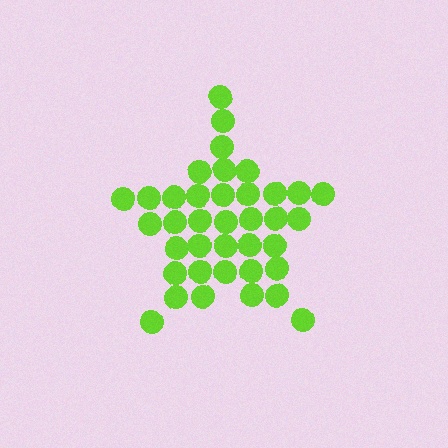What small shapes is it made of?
It is made of small circles.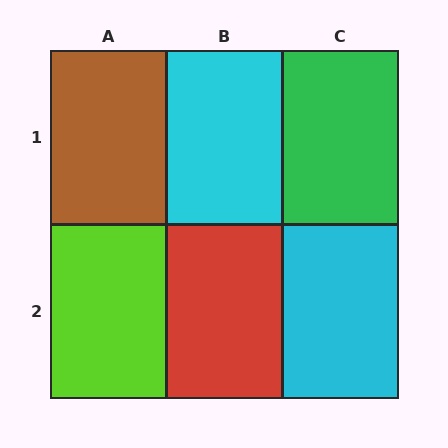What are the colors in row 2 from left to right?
Lime, red, cyan.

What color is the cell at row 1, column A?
Brown.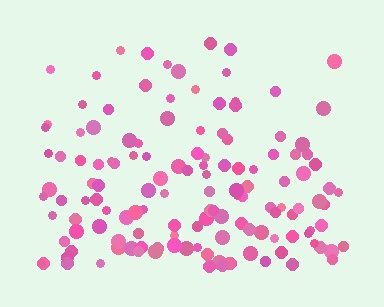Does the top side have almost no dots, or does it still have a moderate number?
Still a moderate number, just noticeably fewer than the bottom.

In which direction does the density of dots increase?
From top to bottom, with the bottom side densest.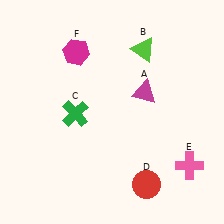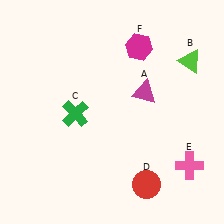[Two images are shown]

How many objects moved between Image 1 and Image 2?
2 objects moved between the two images.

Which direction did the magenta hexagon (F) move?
The magenta hexagon (F) moved right.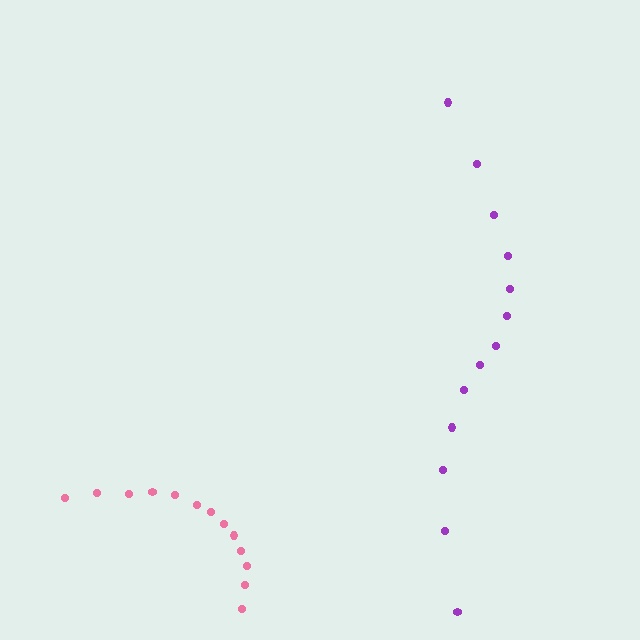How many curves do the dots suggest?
There are 2 distinct paths.